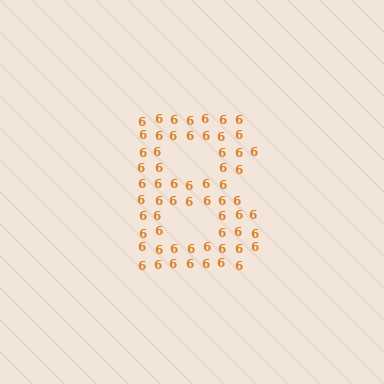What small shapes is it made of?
It is made of small digit 6's.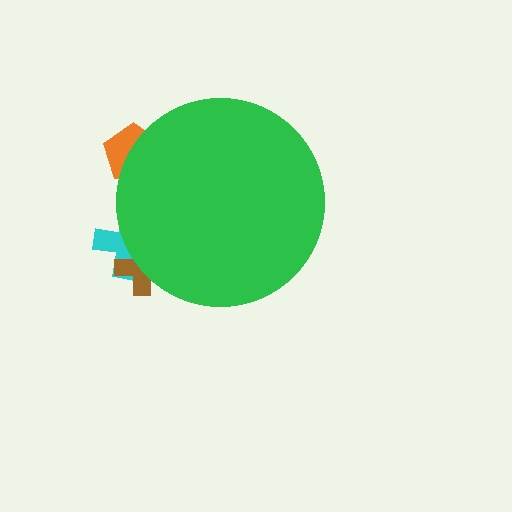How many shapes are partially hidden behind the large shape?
3 shapes are partially hidden.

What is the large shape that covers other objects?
A green circle.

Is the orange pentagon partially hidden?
Yes, the orange pentagon is partially hidden behind the green circle.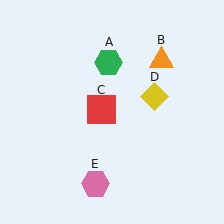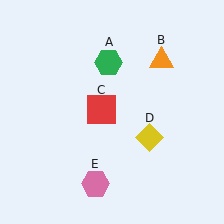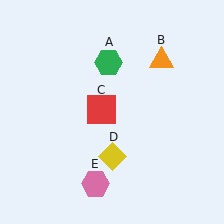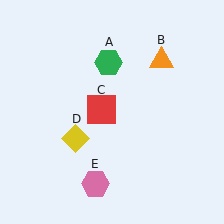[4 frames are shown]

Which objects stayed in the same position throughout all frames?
Green hexagon (object A) and orange triangle (object B) and red square (object C) and pink hexagon (object E) remained stationary.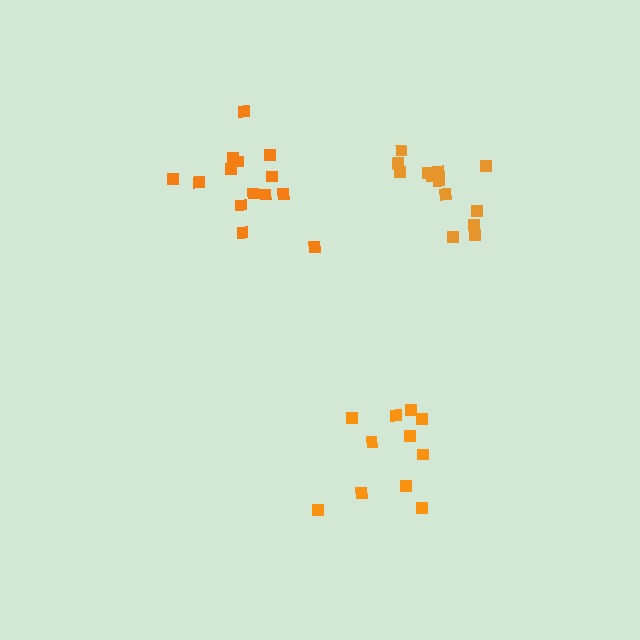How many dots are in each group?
Group 1: 14 dots, Group 2: 14 dots, Group 3: 11 dots (39 total).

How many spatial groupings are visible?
There are 3 spatial groupings.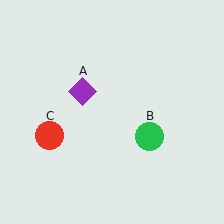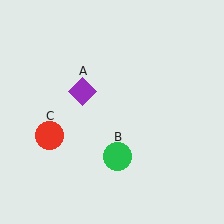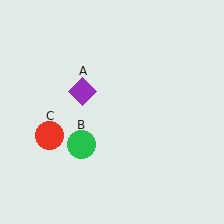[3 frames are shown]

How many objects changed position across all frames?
1 object changed position: green circle (object B).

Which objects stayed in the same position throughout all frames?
Purple diamond (object A) and red circle (object C) remained stationary.